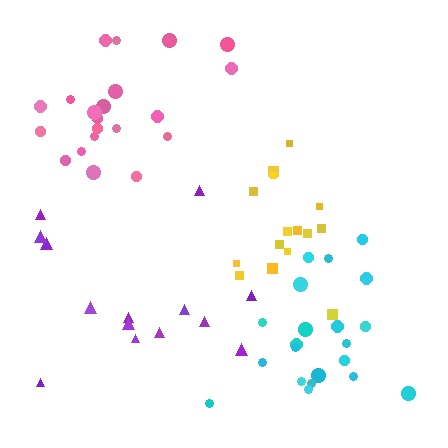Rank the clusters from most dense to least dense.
yellow, cyan, pink, purple.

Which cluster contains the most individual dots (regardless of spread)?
Pink (21).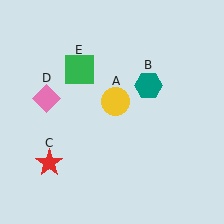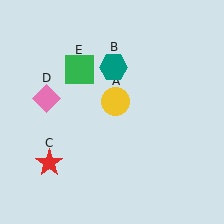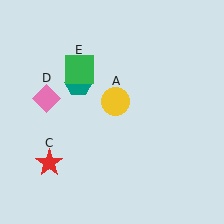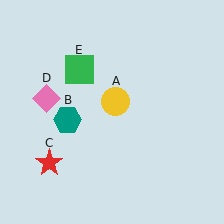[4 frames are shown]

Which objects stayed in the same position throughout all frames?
Yellow circle (object A) and red star (object C) and pink diamond (object D) and green square (object E) remained stationary.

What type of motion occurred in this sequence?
The teal hexagon (object B) rotated counterclockwise around the center of the scene.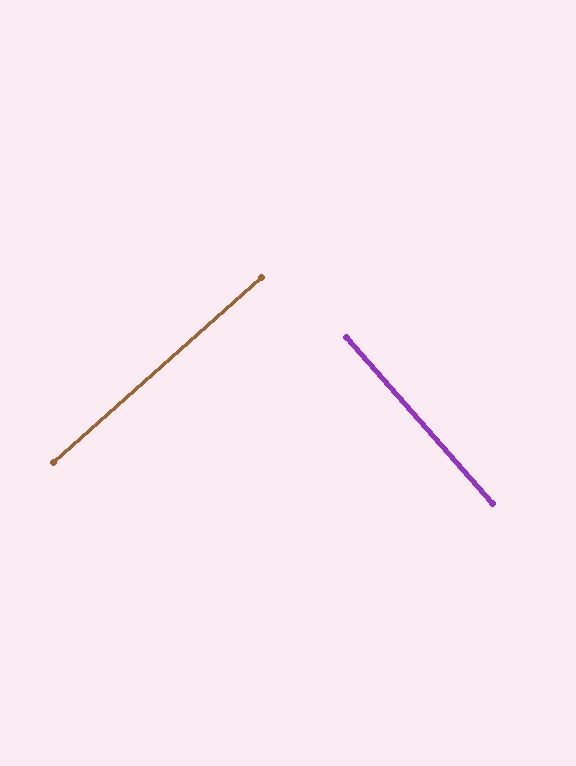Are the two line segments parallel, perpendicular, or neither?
Perpendicular — they meet at approximately 90°.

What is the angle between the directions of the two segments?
Approximately 90 degrees.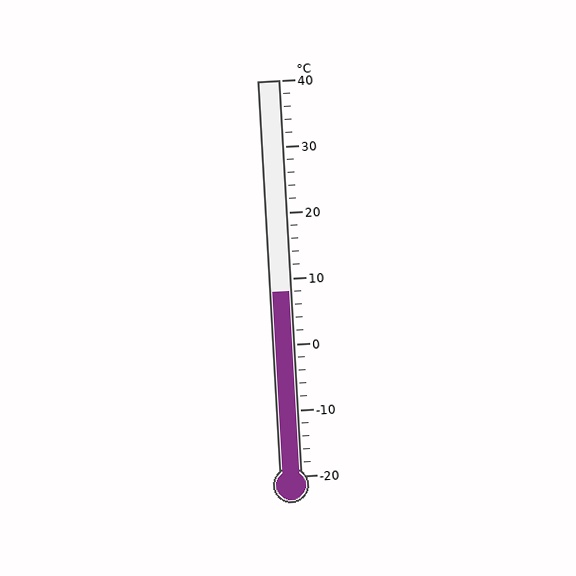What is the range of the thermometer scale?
The thermometer scale ranges from -20°C to 40°C.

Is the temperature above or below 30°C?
The temperature is below 30°C.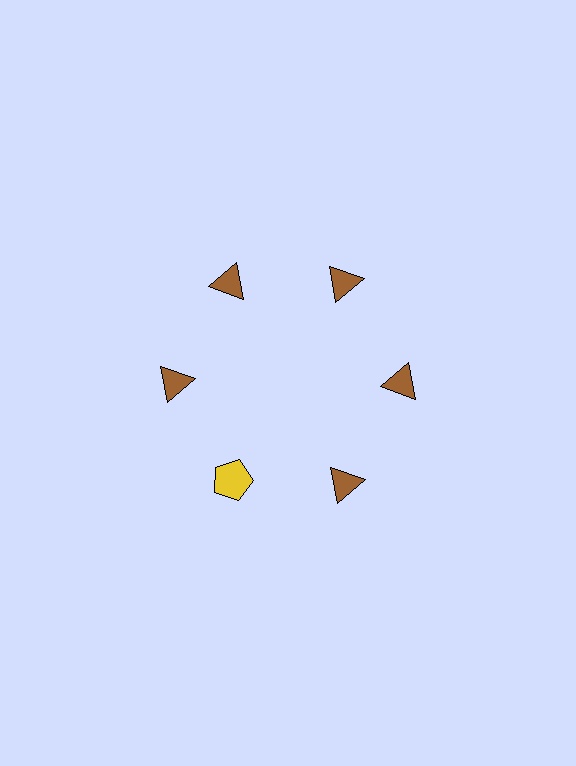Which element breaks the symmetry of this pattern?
The yellow pentagon at roughly the 7 o'clock position breaks the symmetry. All other shapes are brown triangles.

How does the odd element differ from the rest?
It differs in both color (yellow instead of brown) and shape (pentagon instead of triangle).